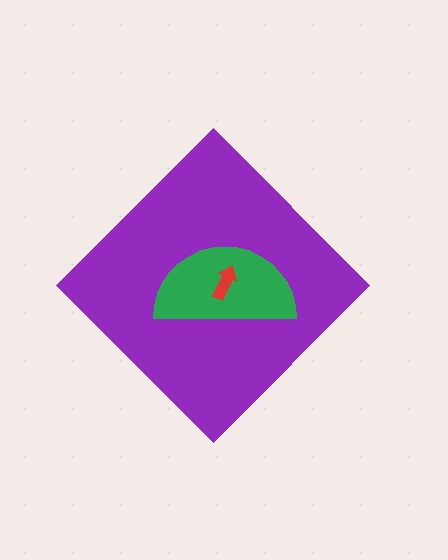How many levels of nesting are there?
3.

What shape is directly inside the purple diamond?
The green semicircle.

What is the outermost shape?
The purple diamond.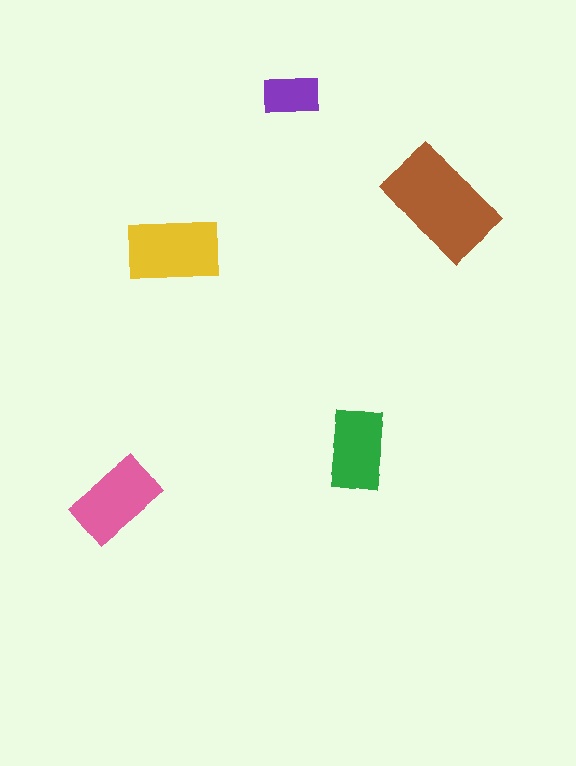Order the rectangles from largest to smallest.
the brown one, the yellow one, the pink one, the green one, the purple one.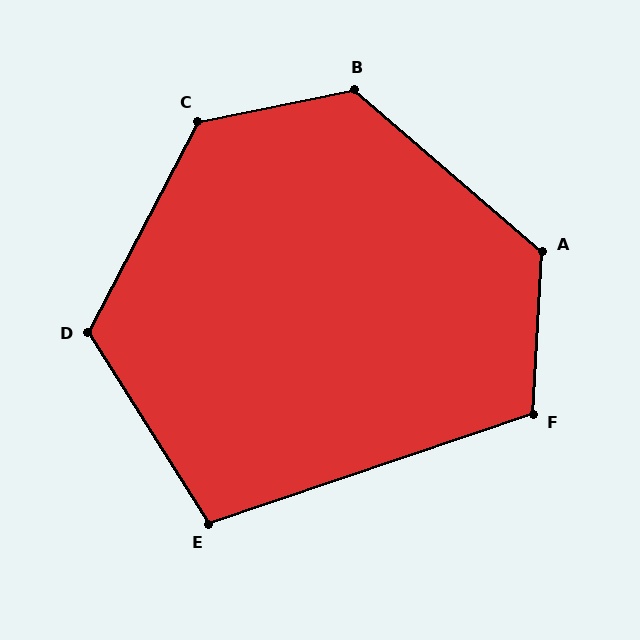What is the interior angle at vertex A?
Approximately 127 degrees (obtuse).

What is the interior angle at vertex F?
Approximately 112 degrees (obtuse).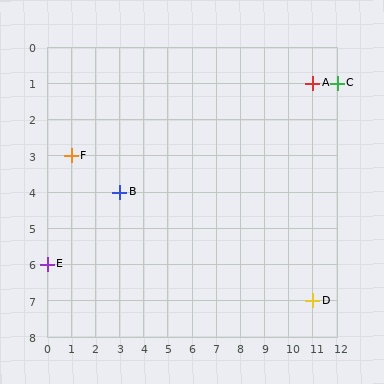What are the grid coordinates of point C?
Point C is at grid coordinates (12, 1).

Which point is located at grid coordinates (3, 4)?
Point B is at (3, 4).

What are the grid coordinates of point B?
Point B is at grid coordinates (3, 4).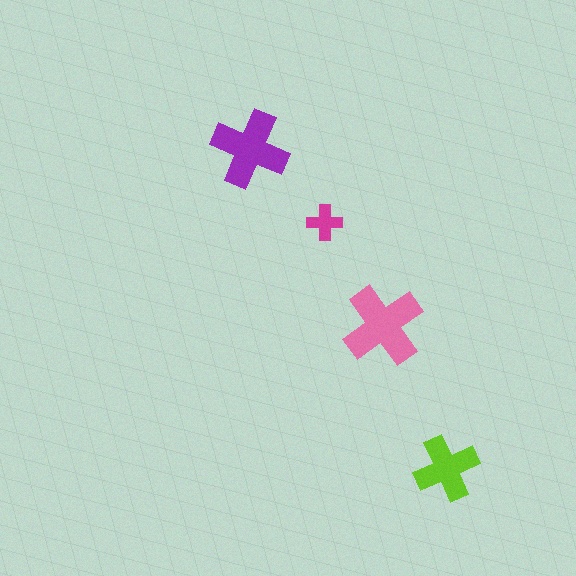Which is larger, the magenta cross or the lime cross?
The lime one.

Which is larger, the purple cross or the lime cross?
The purple one.